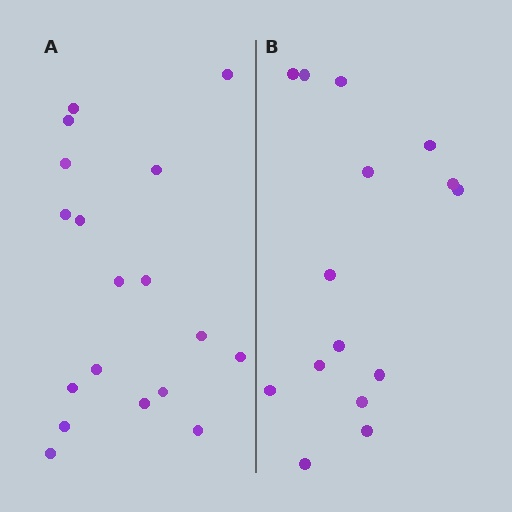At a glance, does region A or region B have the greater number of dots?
Region A (the left region) has more dots.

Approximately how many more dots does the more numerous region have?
Region A has just a few more — roughly 2 or 3 more dots than region B.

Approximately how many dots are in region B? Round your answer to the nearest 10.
About 20 dots. (The exact count is 15, which rounds to 20.)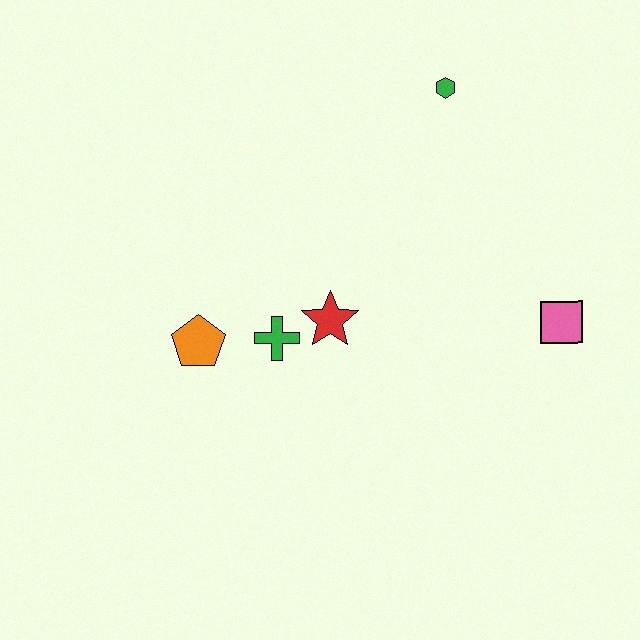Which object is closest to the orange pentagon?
The green cross is closest to the orange pentagon.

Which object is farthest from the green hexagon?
The orange pentagon is farthest from the green hexagon.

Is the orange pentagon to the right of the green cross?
No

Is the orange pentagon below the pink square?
Yes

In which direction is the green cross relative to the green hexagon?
The green cross is below the green hexagon.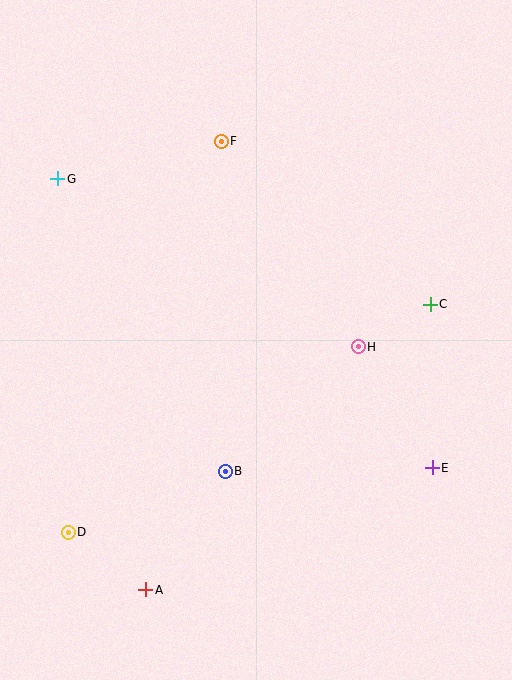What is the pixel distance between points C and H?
The distance between C and H is 83 pixels.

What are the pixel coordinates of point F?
Point F is at (221, 141).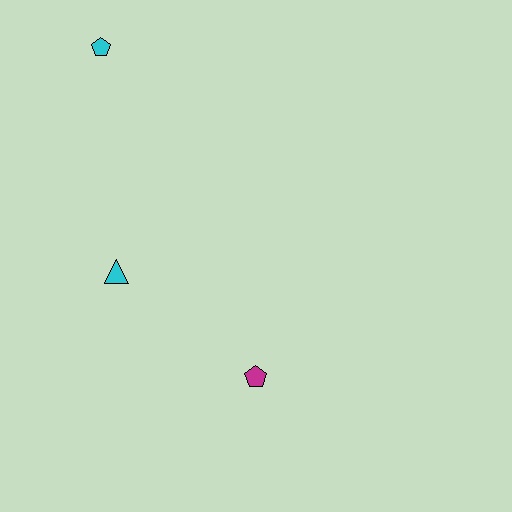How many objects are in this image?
There are 3 objects.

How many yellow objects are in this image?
There are no yellow objects.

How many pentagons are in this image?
There are 2 pentagons.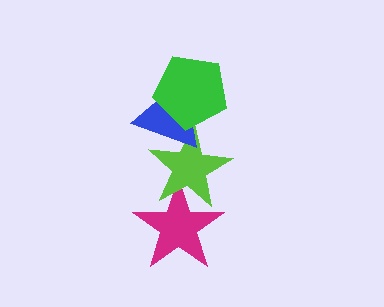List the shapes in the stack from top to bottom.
From top to bottom: the green pentagon, the blue triangle, the lime star, the magenta star.